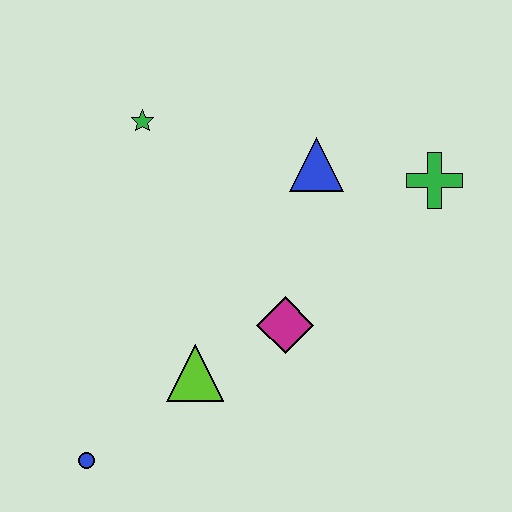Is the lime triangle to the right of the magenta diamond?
No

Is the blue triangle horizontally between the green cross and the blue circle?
Yes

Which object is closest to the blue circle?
The lime triangle is closest to the blue circle.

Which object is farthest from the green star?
The blue circle is farthest from the green star.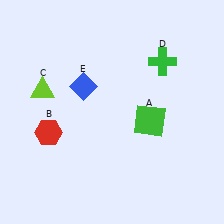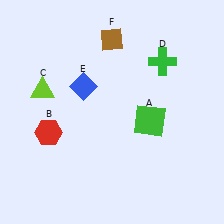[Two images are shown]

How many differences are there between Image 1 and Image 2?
There is 1 difference between the two images.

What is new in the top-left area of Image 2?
A brown diamond (F) was added in the top-left area of Image 2.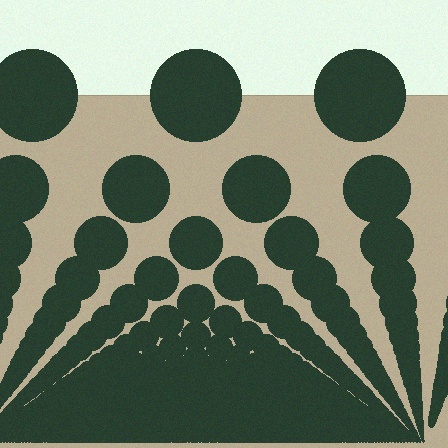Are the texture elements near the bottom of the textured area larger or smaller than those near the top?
Smaller. The gradient is inverted — elements near the bottom are smaller and denser.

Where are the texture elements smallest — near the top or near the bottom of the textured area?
Near the bottom.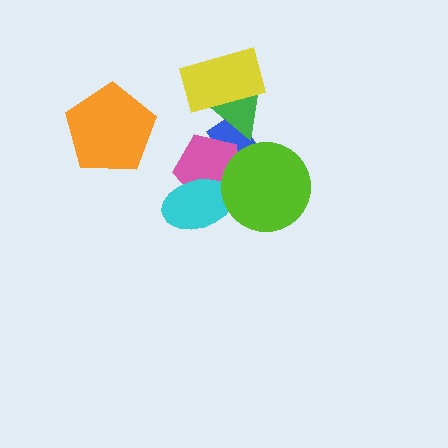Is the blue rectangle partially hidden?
Yes, it is partially covered by another shape.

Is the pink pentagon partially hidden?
Yes, it is partially covered by another shape.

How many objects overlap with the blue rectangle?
3 objects overlap with the blue rectangle.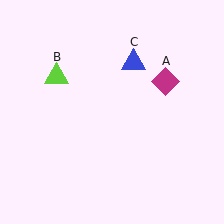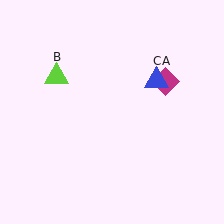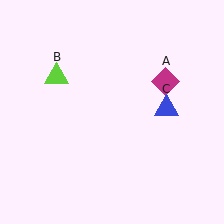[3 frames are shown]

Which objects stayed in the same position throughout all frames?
Magenta diamond (object A) and lime triangle (object B) remained stationary.